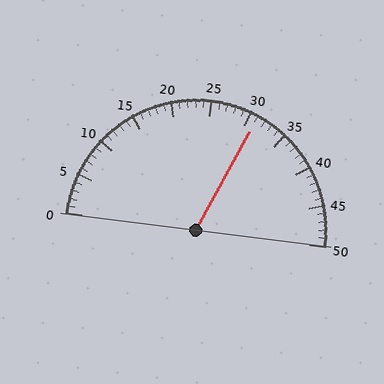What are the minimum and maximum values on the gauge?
The gauge ranges from 0 to 50.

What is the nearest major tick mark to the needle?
The nearest major tick mark is 30.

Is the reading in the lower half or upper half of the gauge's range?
The reading is in the upper half of the range (0 to 50).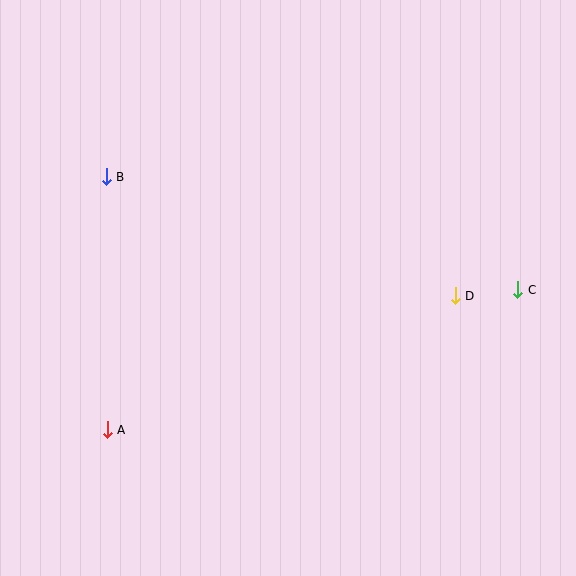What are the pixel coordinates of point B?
Point B is at (106, 177).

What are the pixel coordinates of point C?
Point C is at (518, 290).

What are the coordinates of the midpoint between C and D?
The midpoint between C and D is at (487, 293).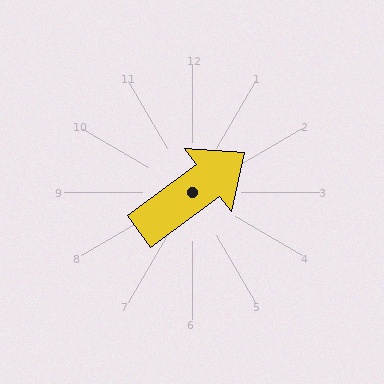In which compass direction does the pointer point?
Northeast.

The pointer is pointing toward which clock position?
Roughly 2 o'clock.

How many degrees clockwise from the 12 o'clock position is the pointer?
Approximately 53 degrees.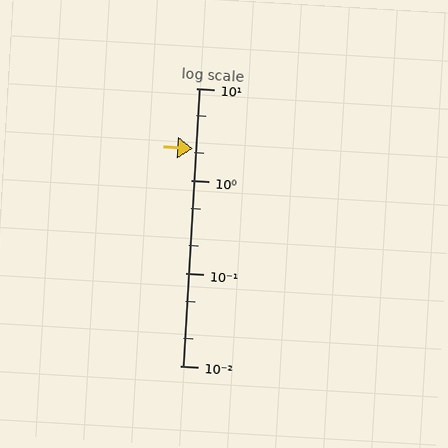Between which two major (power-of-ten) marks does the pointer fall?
The pointer is between 1 and 10.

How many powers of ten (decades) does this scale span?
The scale spans 3 decades, from 0.01 to 10.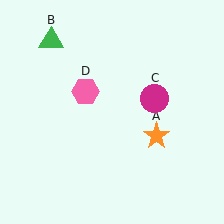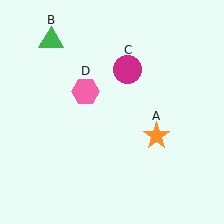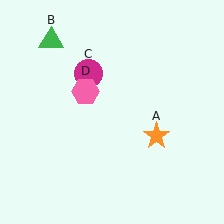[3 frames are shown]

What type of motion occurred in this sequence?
The magenta circle (object C) rotated counterclockwise around the center of the scene.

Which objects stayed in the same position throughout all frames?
Orange star (object A) and green triangle (object B) and pink hexagon (object D) remained stationary.